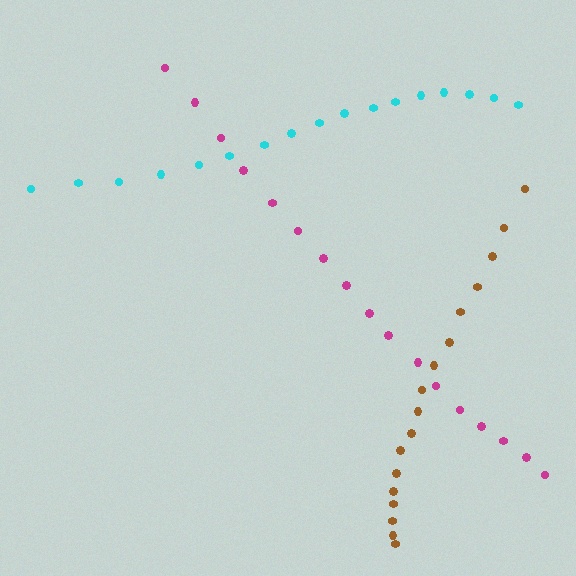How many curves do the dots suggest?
There are 3 distinct paths.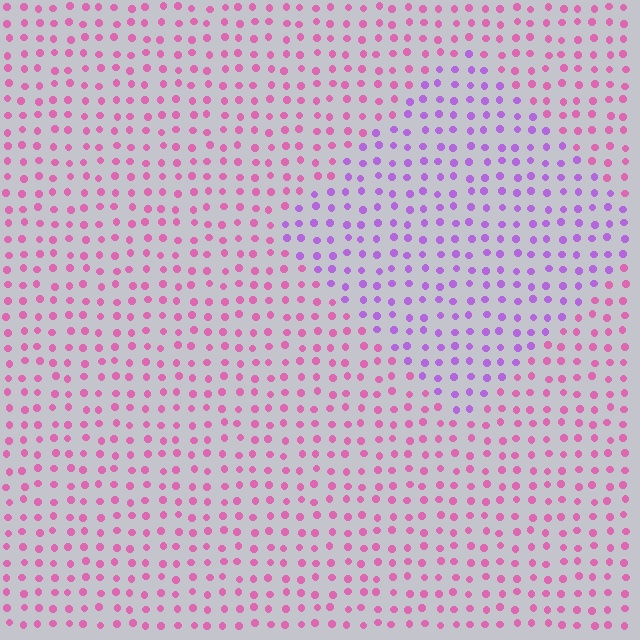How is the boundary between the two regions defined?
The boundary is defined purely by a slight shift in hue (about 43 degrees). Spacing, size, and orientation are identical on both sides.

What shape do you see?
I see a diamond.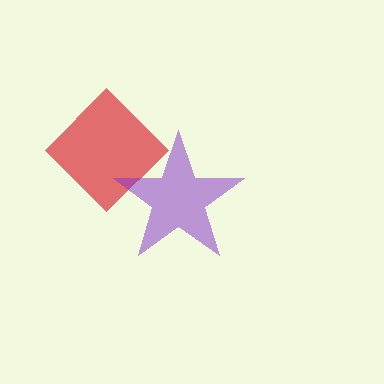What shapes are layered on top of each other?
The layered shapes are: a red diamond, a purple star.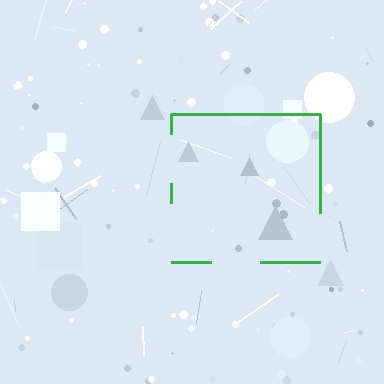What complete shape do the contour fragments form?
The contour fragments form a square.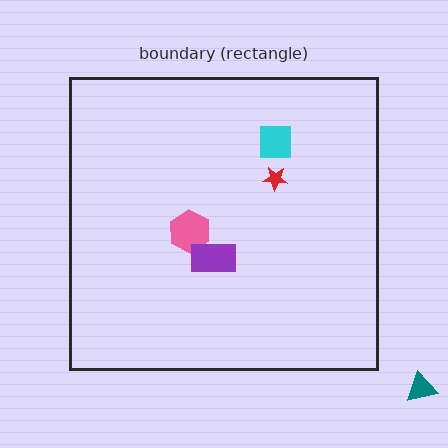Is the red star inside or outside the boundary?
Inside.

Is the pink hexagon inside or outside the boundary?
Inside.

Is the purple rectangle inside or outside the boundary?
Inside.